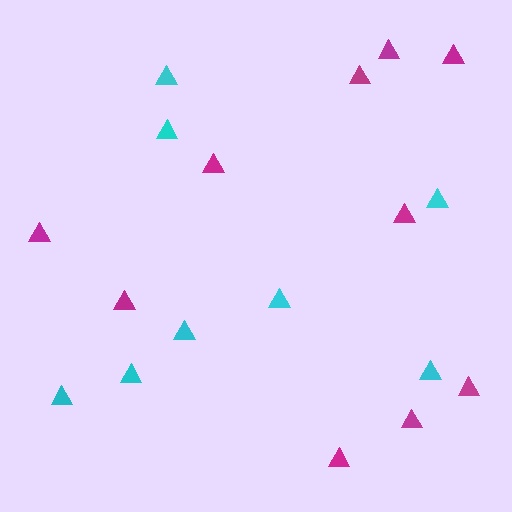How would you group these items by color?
There are 2 groups: one group of magenta triangles (10) and one group of cyan triangles (8).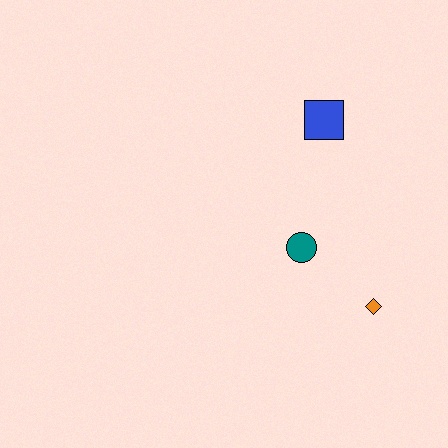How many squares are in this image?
There is 1 square.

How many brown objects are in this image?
There are no brown objects.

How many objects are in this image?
There are 3 objects.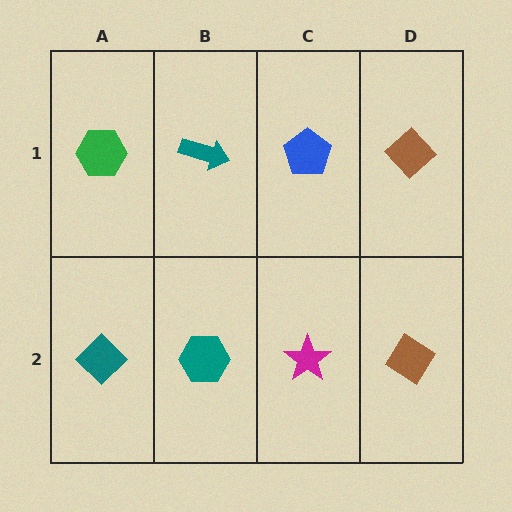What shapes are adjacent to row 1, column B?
A teal hexagon (row 2, column B), a green hexagon (row 1, column A), a blue pentagon (row 1, column C).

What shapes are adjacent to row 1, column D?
A brown diamond (row 2, column D), a blue pentagon (row 1, column C).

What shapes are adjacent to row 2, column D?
A brown diamond (row 1, column D), a magenta star (row 2, column C).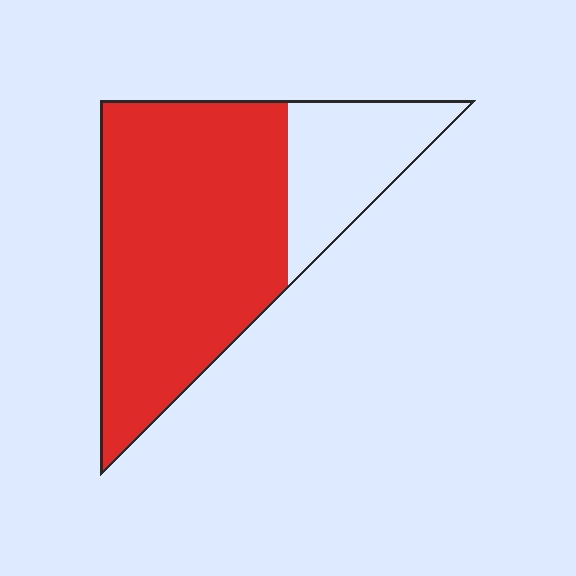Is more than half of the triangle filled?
Yes.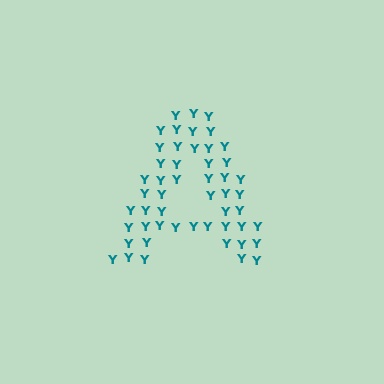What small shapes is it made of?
It is made of small letter Y's.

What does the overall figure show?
The overall figure shows the letter A.